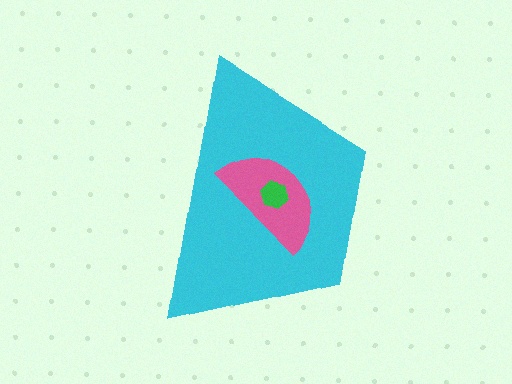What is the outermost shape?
The cyan trapezoid.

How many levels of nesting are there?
3.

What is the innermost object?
The green hexagon.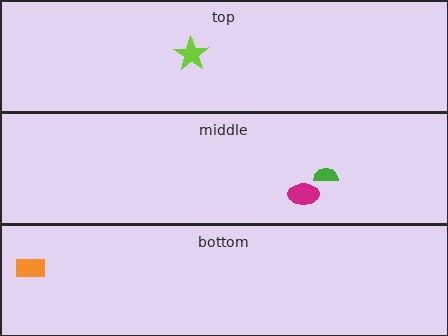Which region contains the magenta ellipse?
The middle region.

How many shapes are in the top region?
1.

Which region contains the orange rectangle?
The bottom region.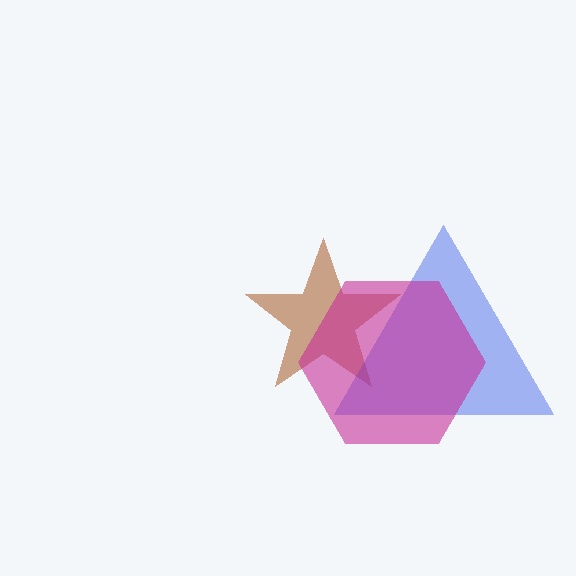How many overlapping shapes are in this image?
There are 3 overlapping shapes in the image.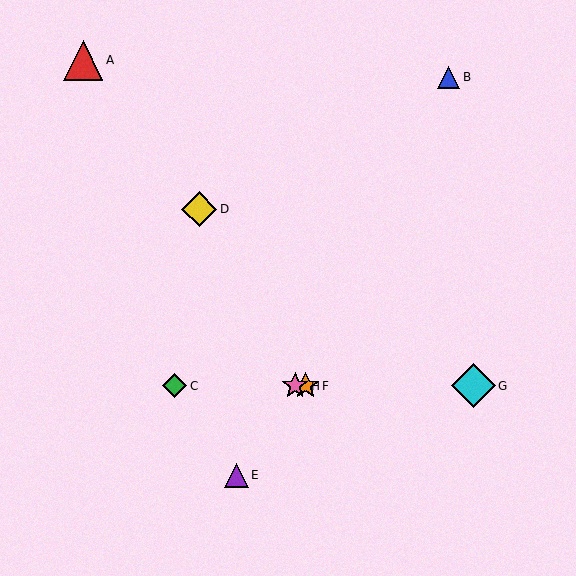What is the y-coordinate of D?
Object D is at y≈209.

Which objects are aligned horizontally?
Objects C, F, G, H are aligned horizontally.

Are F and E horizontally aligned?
No, F is at y≈386 and E is at y≈475.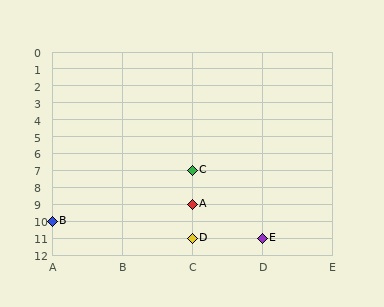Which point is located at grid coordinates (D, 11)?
Point E is at (D, 11).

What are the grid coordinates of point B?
Point B is at grid coordinates (A, 10).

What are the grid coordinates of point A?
Point A is at grid coordinates (C, 9).